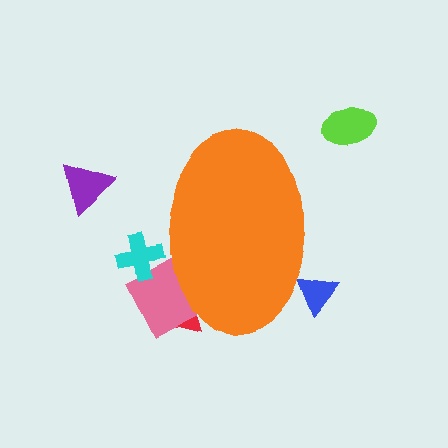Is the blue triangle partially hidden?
Yes, the blue triangle is partially hidden behind the orange ellipse.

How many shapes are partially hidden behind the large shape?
4 shapes are partially hidden.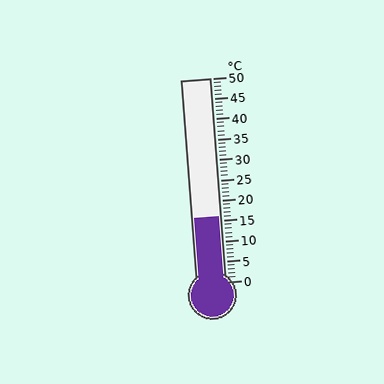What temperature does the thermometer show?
The thermometer shows approximately 16°C.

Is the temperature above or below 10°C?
The temperature is above 10°C.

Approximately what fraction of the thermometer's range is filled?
The thermometer is filled to approximately 30% of its range.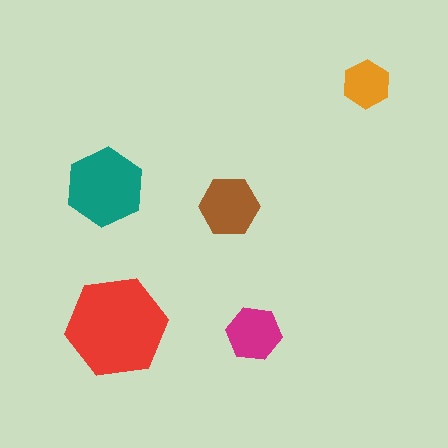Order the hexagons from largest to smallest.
the red one, the teal one, the brown one, the magenta one, the orange one.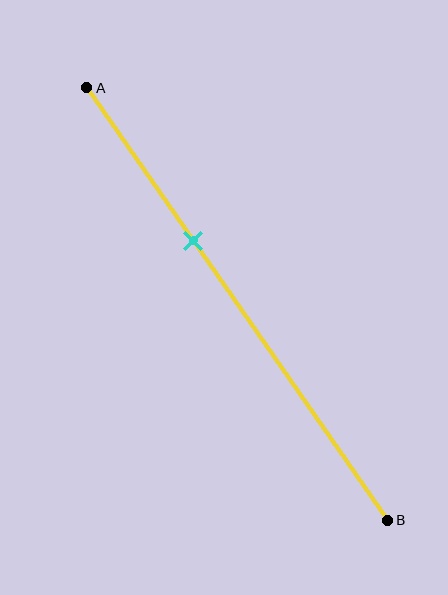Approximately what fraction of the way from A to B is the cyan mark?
The cyan mark is approximately 35% of the way from A to B.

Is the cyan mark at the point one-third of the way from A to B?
Yes, the mark is approximately at the one-third point.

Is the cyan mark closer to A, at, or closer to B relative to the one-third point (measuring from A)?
The cyan mark is approximately at the one-third point of segment AB.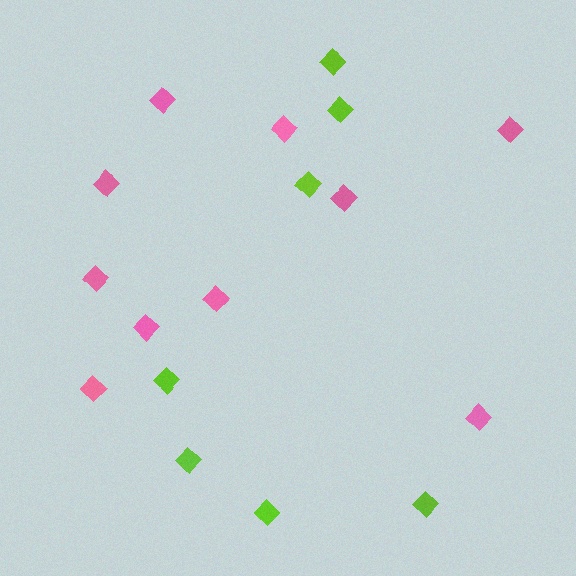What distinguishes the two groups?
There are 2 groups: one group of lime diamonds (7) and one group of pink diamonds (10).